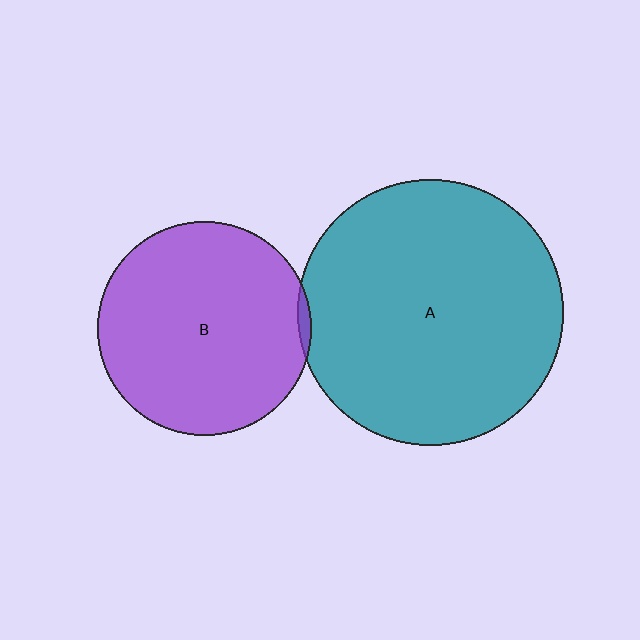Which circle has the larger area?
Circle A (teal).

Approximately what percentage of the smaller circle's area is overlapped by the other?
Approximately 5%.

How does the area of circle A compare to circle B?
Approximately 1.5 times.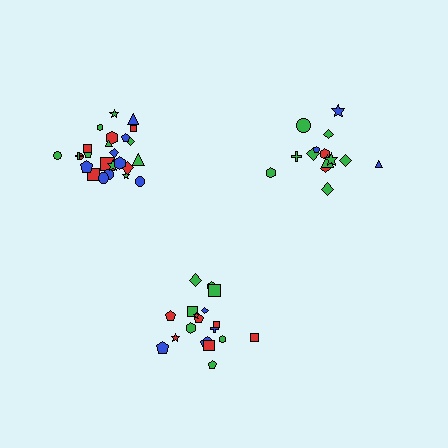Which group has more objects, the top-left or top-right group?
The top-left group.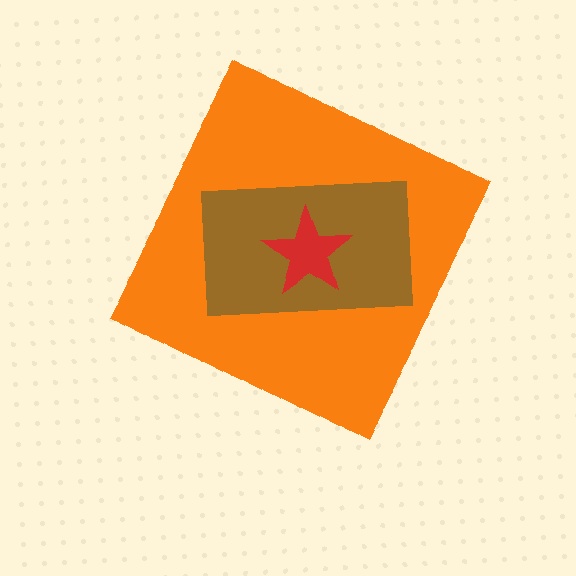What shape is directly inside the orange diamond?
The brown rectangle.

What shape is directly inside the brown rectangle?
The red star.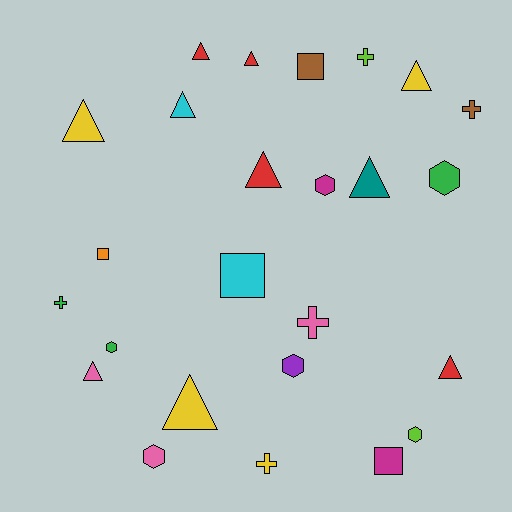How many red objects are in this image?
There are 4 red objects.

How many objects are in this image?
There are 25 objects.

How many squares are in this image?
There are 4 squares.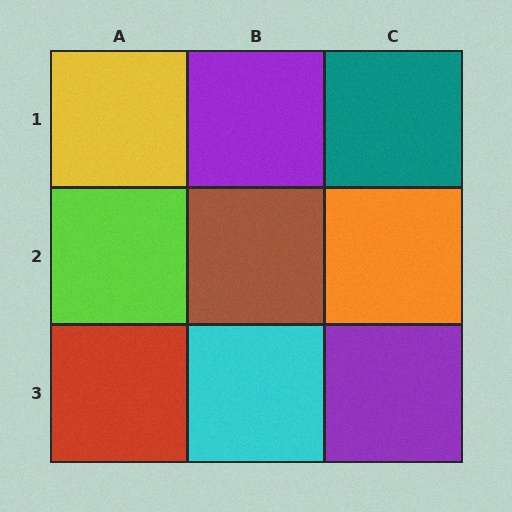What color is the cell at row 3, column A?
Red.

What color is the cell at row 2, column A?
Lime.